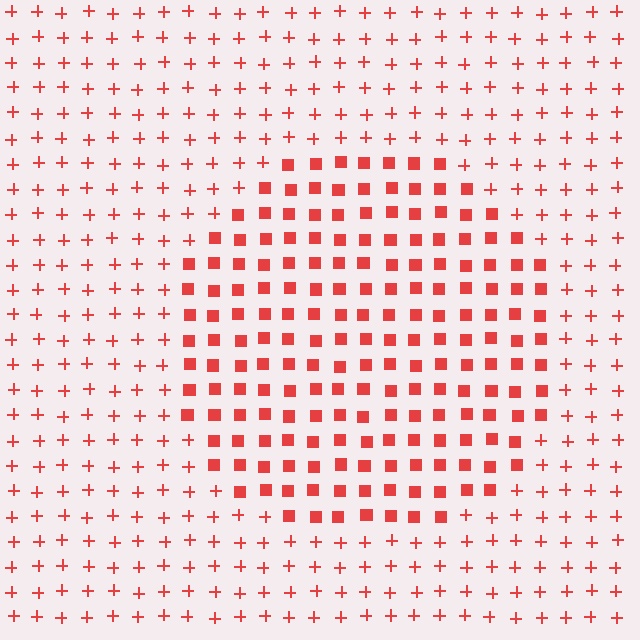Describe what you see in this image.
The image is filled with small red elements arranged in a uniform grid. A circle-shaped region contains squares, while the surrounding area contains plus signs. The boundary is defined purely by the change in element shape.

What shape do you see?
I see a circle.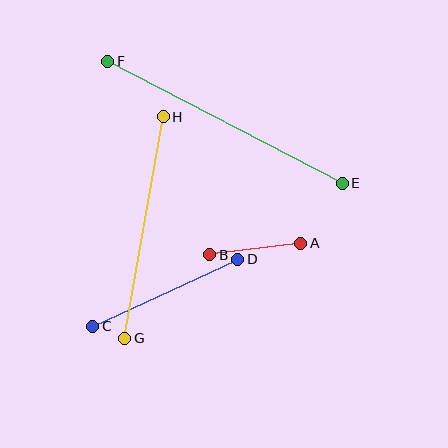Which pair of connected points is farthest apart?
Points E and F are farthest apart.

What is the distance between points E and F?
The distance is approximately 264 pixels.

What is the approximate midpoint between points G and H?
The midpoint is at approximately (144, 227) pixels.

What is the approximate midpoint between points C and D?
The midpoint is at approximately (165, 293) pixels.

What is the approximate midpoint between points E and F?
The midpoint is at approximately (225, 122) pixels.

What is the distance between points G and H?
The distance is approximately 225 pixels.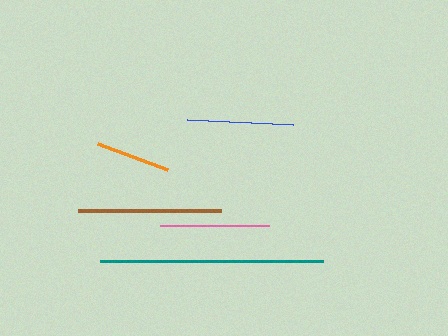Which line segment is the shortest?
The orange line is the shortest at approximately 75 pixels.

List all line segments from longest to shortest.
From longest to shortest: teal, brown, pink, blue, orange.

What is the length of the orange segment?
The orange segment is approximately 75 pixels long.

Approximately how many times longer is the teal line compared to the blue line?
The teal line is approximately 2.1 times the length of the blue line.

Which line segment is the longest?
The teal line is the longest at approximately 223 pixels.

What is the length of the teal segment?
The teal segment is approximately 223 pixels long.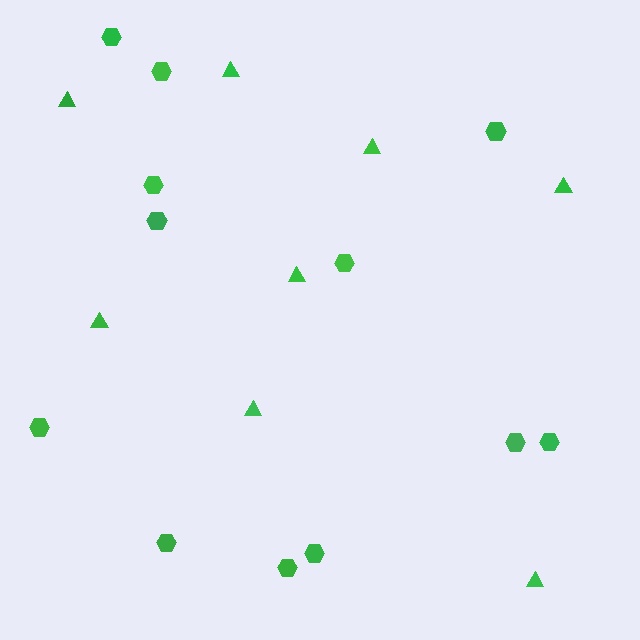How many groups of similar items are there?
There are 2 groups: one group of hexagons (12) and one group of triangles (8).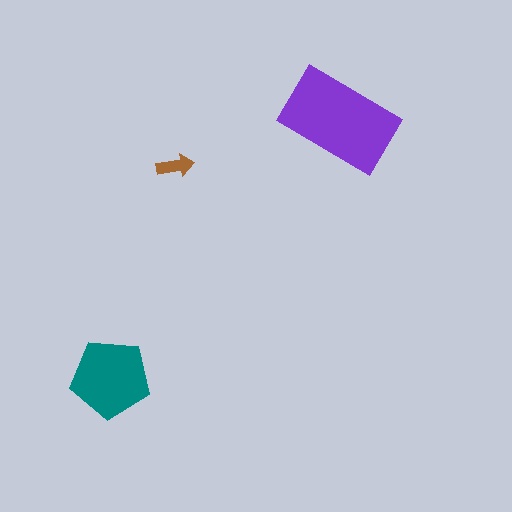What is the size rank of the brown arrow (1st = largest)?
3rd.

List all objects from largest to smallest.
The purple rectangle, the teal pentagon, the brown arrow.